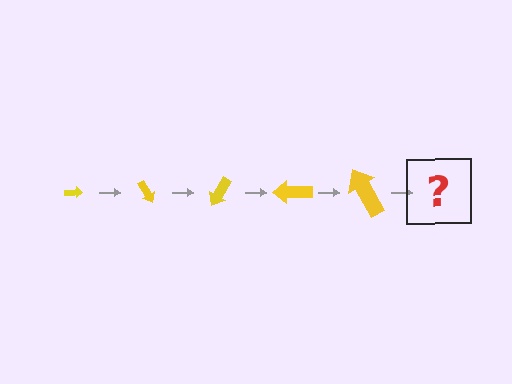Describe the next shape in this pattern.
It should be an arrow, larger than the previous one and rotated 300 degrees from the start.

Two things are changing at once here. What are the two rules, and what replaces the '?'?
The two rules are that the arrow grows larger each step and it rotates 60 degrees each step. The '?' should be an arrow, larger than the previous one and rotated 300 degrees from the start.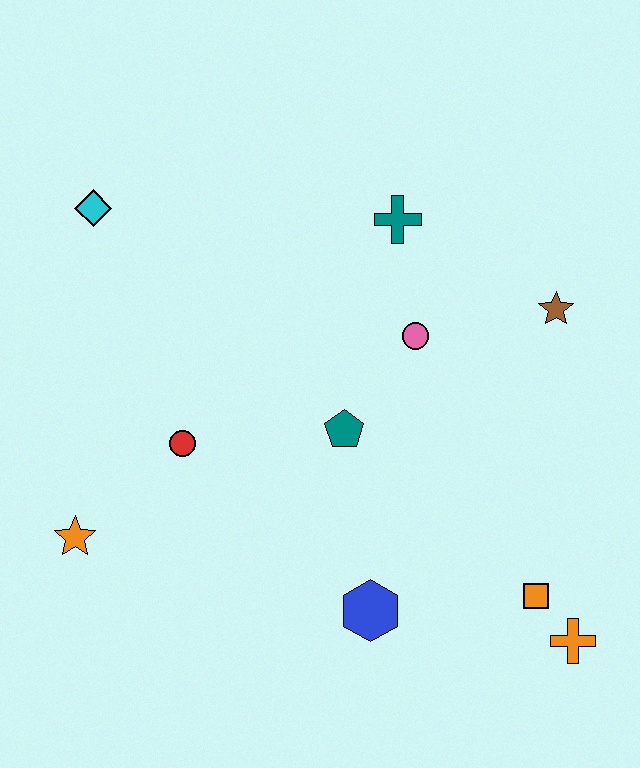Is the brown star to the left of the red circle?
No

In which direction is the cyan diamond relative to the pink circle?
The cyan diamond is to the left of the pink circle.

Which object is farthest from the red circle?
The orange cross is farthest from the red circle.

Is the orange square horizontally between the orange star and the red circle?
No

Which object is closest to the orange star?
The red circle is closest to the orange star.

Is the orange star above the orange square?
Yes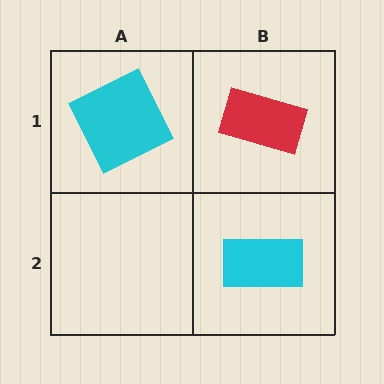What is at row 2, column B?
A cyan rectangle.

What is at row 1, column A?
A cyan square.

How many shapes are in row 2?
1 shape.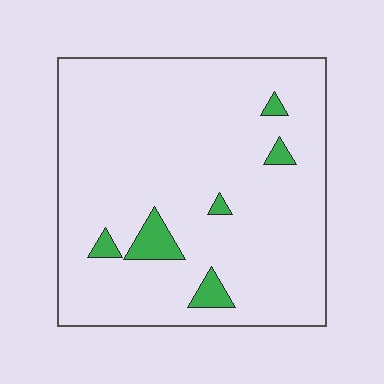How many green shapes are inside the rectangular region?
6.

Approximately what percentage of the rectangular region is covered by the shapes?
Approximately 5%.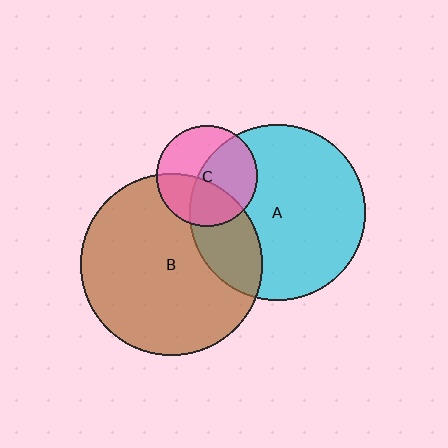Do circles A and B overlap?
Yes.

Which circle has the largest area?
Circle B (brown).